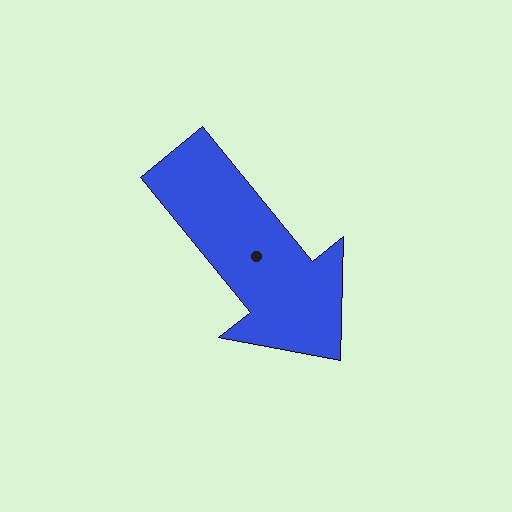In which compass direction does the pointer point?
Southeast.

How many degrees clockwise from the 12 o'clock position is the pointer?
Approximately 141 degrees.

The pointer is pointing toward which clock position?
Roughly 5 o'clock.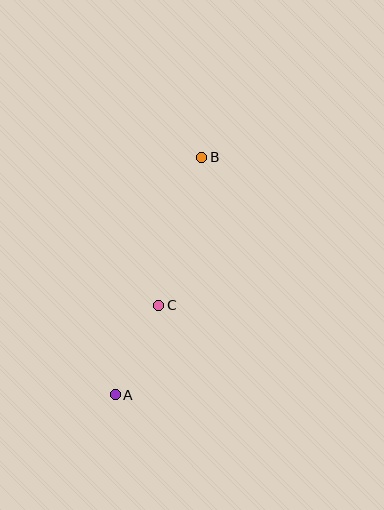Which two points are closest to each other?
Points A and C are closest to each other.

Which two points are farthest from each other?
Points A and B are farthest from each other.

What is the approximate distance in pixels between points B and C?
The distance between B and C is approximately 154 pixels.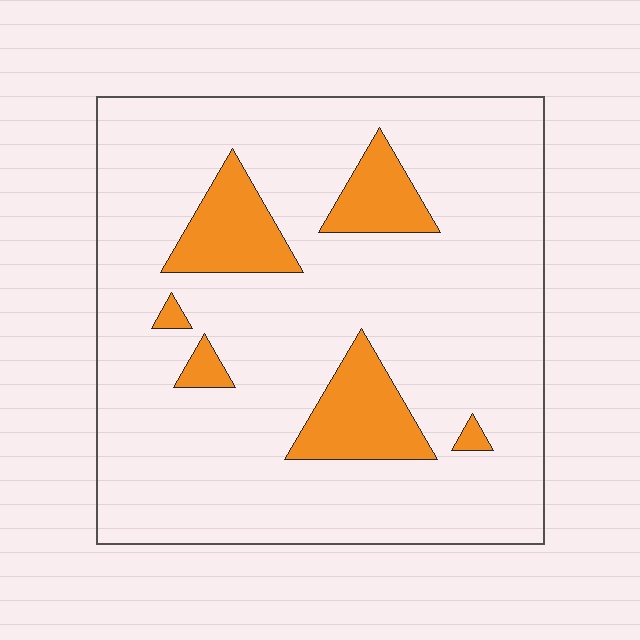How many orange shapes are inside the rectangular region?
6.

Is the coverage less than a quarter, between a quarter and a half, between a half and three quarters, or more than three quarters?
Less than a quarter.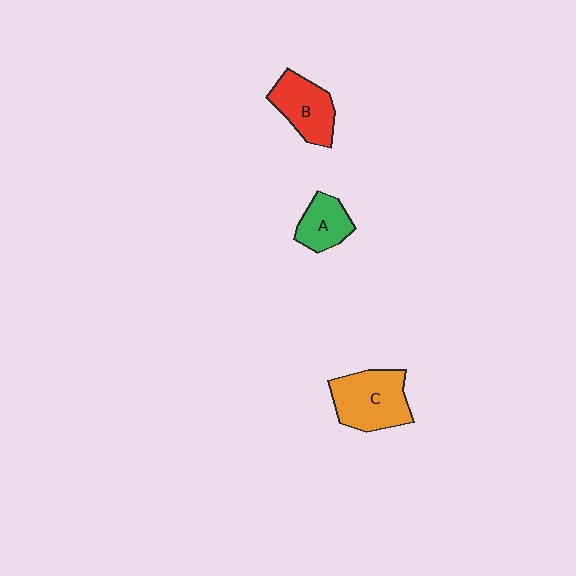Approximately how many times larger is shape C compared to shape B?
Approximately 1.3 times.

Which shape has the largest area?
Shape C (orange).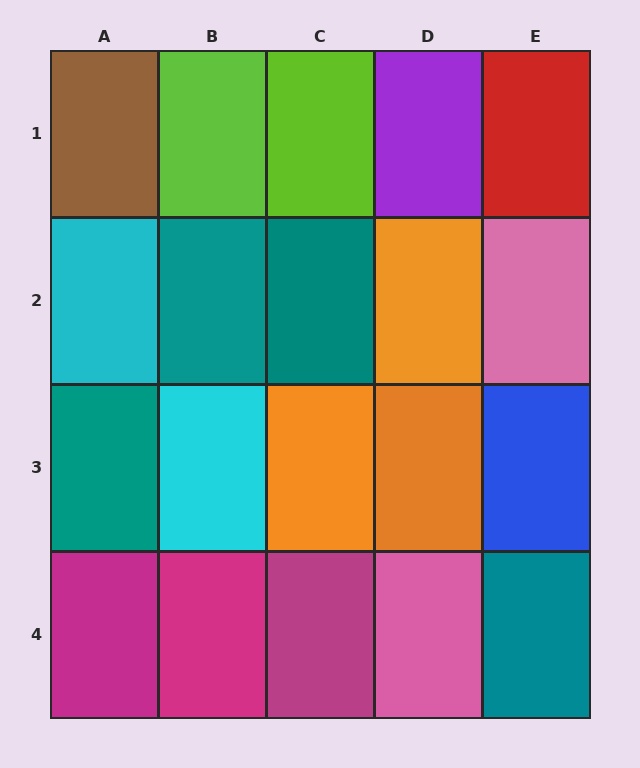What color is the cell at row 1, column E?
Red.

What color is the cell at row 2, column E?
Pink.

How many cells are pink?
2 cells are pink.